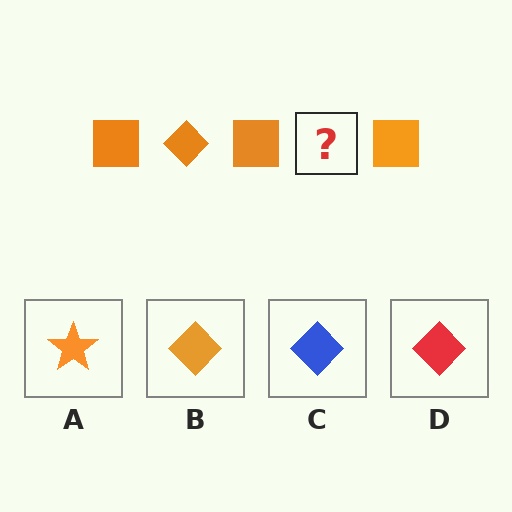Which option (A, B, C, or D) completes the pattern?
B.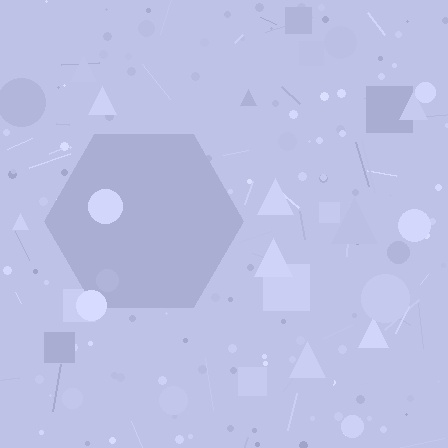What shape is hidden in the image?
A hexagon is hidden in the image.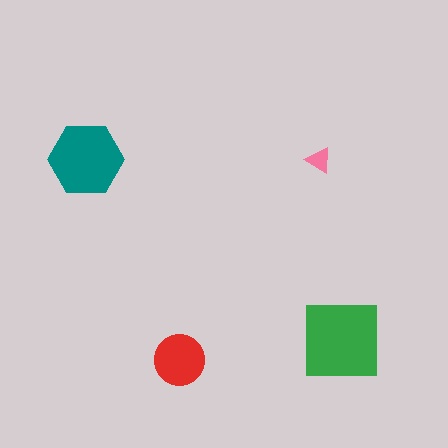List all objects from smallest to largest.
The pink triangle, the red circle, the teal hexagon, the green square.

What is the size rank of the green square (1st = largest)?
1st.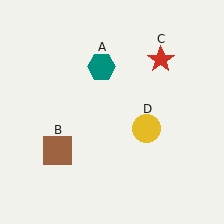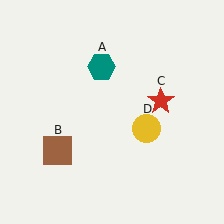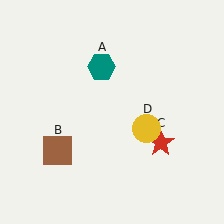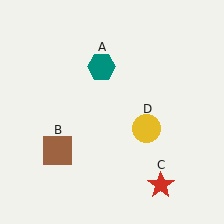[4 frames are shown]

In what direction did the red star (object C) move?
The red star (object C) moved down.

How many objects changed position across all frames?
1 object changed position: red star (object C).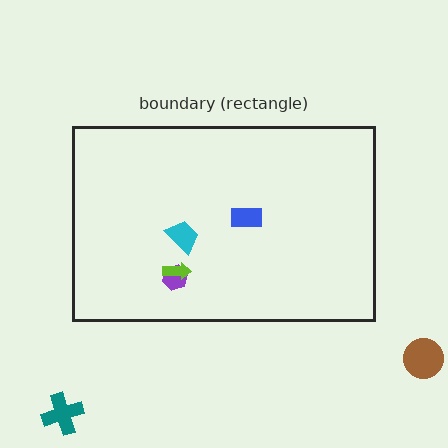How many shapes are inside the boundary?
4 inside, 2 outside.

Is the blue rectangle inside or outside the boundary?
Inside.